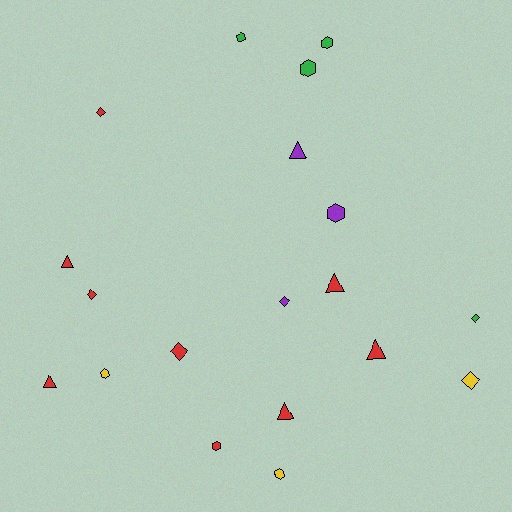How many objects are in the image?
There are 19 objects.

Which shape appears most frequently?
Hexagon, with 7 objects.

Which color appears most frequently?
Red, with 9 objects.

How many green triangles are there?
There are no green triangles.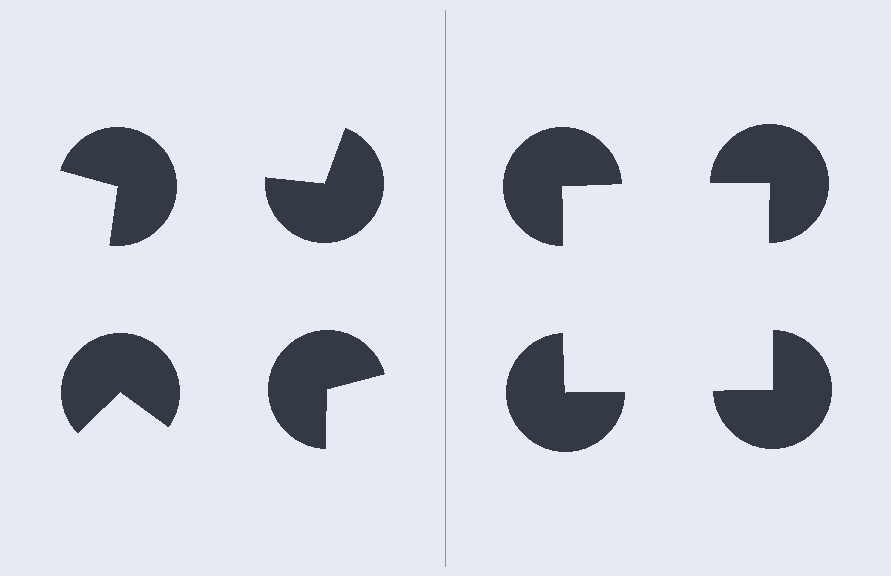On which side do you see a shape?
An illusory square appears on the right side. On the left side the wedge cuts are rotated, so no coherent shape forms.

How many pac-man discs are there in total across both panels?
8 — 4 on each side.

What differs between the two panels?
The pac-man discs are positioned identically on both sides; only the wedge orientations differ. On the right they align to a square; on the left they are misaligned.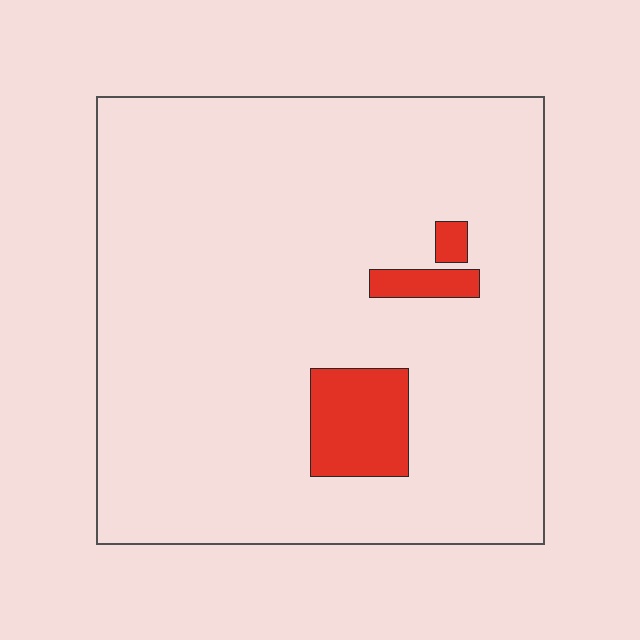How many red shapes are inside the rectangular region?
3.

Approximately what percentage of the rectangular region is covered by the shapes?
Approximately 10%.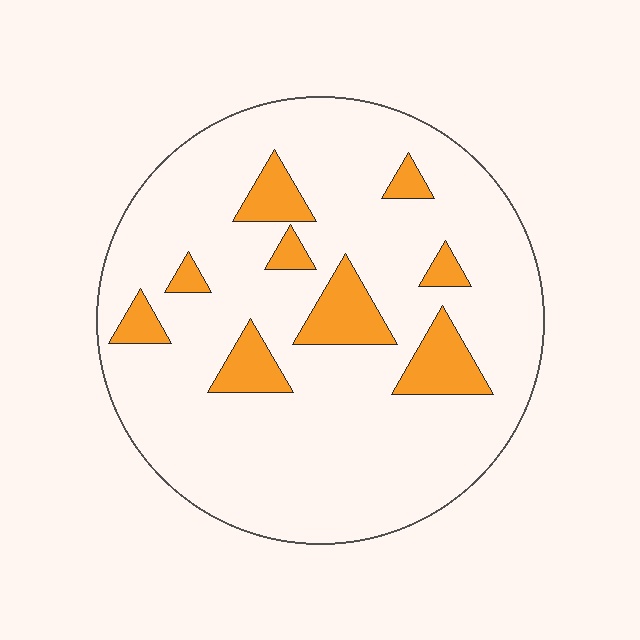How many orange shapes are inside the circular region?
9.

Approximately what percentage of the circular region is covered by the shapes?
Approximately 15%.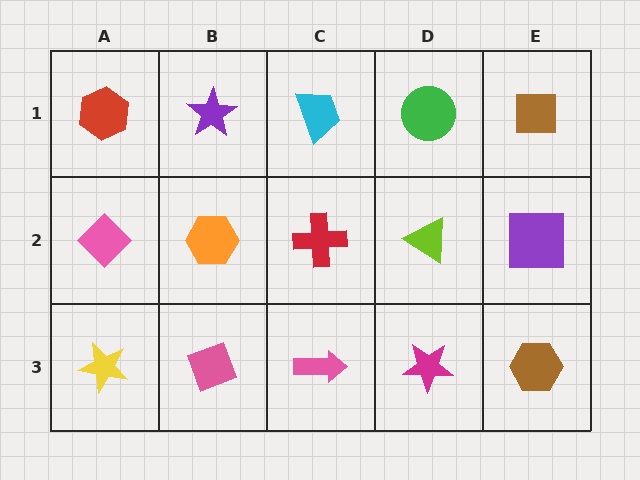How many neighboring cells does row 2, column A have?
3.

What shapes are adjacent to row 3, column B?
An orange hexagon (row 2, column B), a yellow star (row 3, column A), a pink arrow (row 3, column C).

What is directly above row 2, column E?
A brown square.